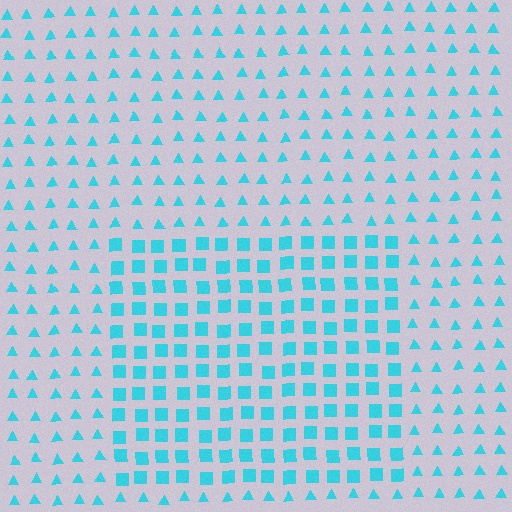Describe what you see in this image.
The image is filled with small cyan elements arranged in a uniform grid. A rectangle-shaped region contains squares, while the surrounding area contains triangles. The boundary is defined purely by the change in element shape.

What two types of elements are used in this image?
The image uses squares inside the rectangle region and triangles outside it.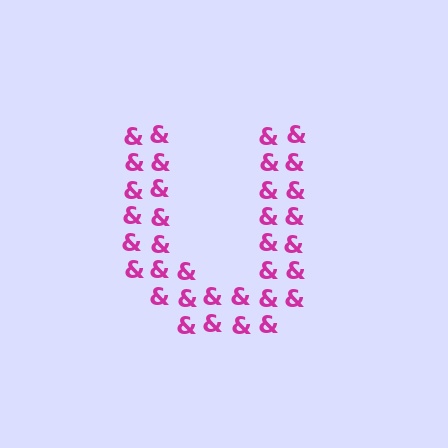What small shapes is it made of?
It is made of small ampersands.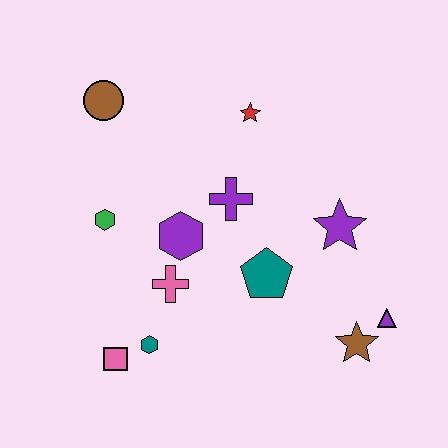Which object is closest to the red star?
The purple cross is closest to the red star.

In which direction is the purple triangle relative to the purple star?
The purple triangle is below the purple star.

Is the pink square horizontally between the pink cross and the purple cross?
No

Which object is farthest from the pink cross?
The purple triangle is farthest from the pink cross.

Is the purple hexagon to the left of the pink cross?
No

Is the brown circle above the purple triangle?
Yes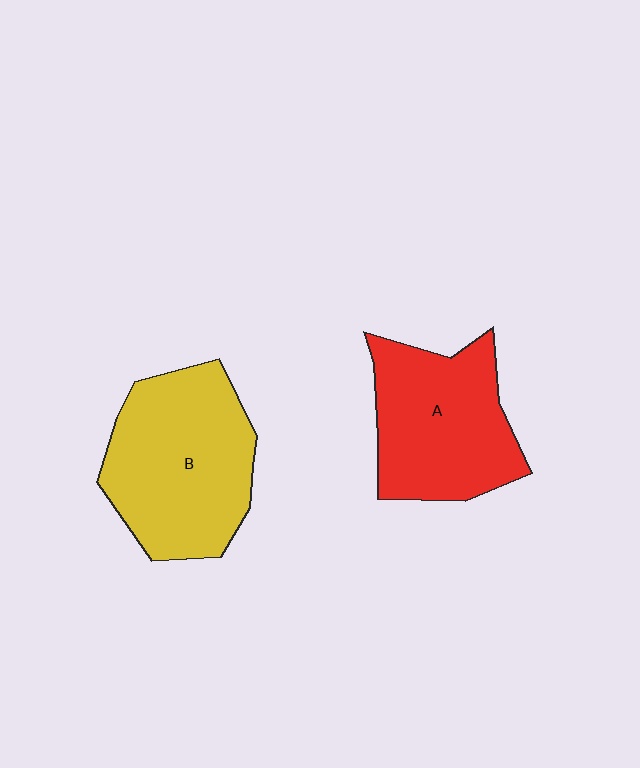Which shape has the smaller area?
Shape A (red).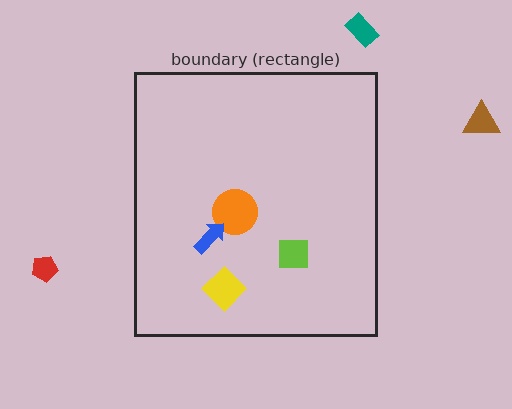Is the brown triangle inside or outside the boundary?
Outside.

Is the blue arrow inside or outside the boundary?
Inside.